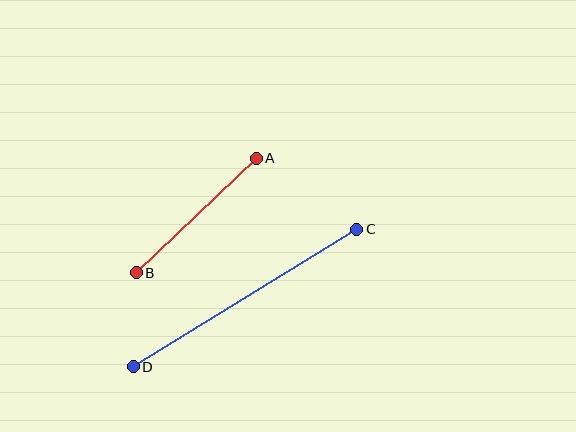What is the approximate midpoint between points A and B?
The midpoint is at approximately (196, 215) pixels.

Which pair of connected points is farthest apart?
Points C and D are farthest apart.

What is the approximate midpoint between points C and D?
The midpoint is at approximately (245, 298) pixels.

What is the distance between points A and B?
The distance is approximately 166 pixels.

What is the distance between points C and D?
The distance is approximately 262 pixels.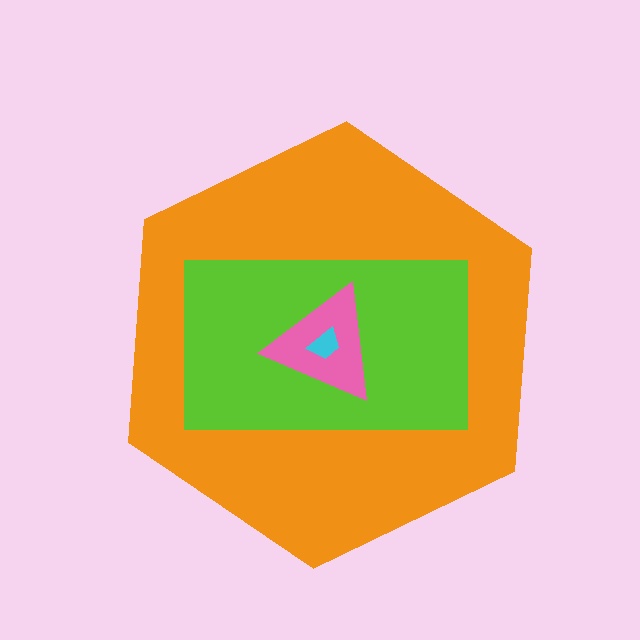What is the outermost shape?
The orange hexagon.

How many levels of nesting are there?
4.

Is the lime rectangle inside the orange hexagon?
Yes.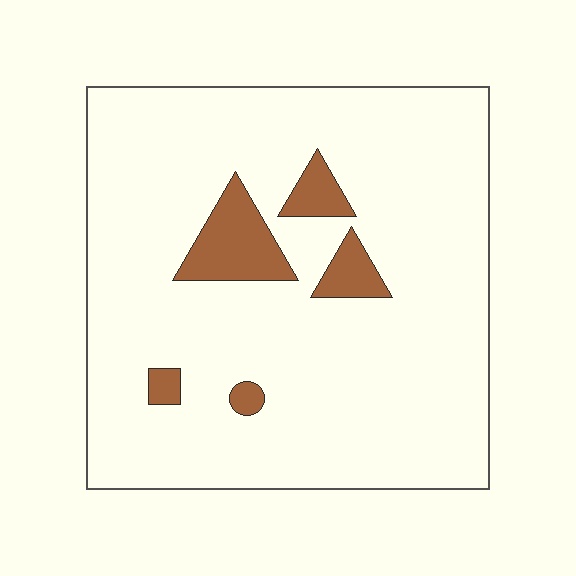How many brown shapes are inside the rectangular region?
5.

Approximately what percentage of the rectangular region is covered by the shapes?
Approximately 10%.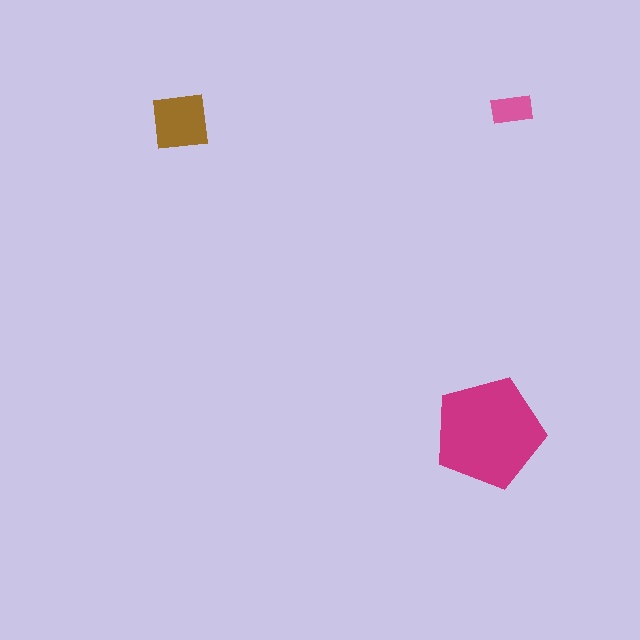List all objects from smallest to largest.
The pink rectangle, the brown square, the magenta pentagon.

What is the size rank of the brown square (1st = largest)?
2nd.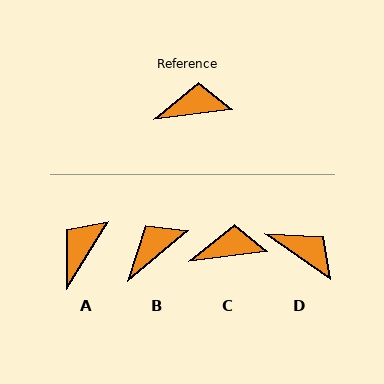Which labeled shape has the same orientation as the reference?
C.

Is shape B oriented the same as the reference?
No, it is off by about 33 degrees.